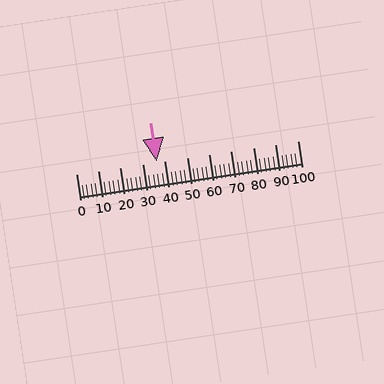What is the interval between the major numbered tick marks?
The major tick marks are spaced 10 units apart.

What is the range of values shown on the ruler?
The ruler shows values from 0 to 100.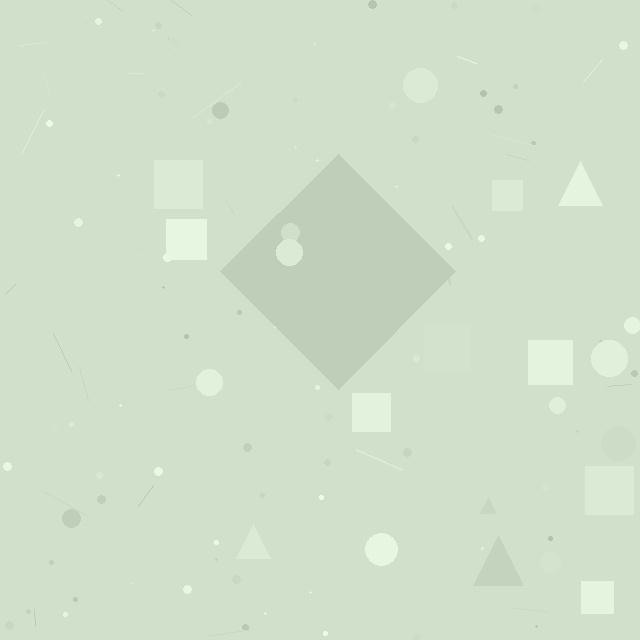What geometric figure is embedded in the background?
A diamond is embedded in the background.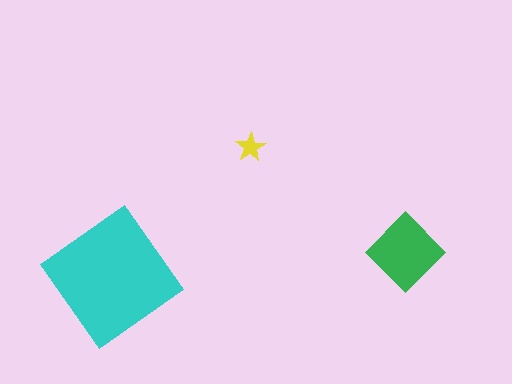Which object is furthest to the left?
The cyan diamond is leftmost.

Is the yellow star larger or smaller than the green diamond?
Smaller.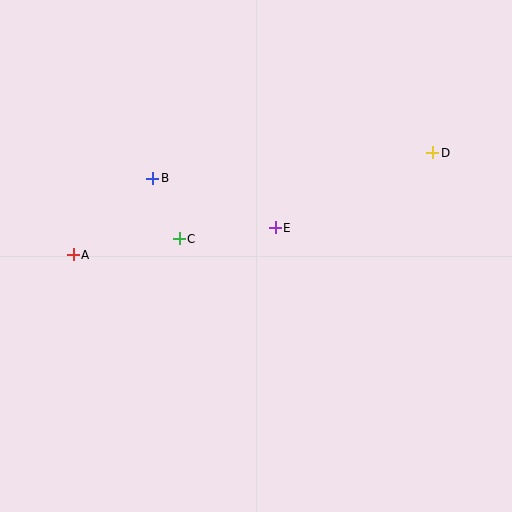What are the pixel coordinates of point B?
Point B is at (153, 178).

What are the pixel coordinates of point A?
Point A is at (73, 255).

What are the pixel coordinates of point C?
Point C is at (179, 239).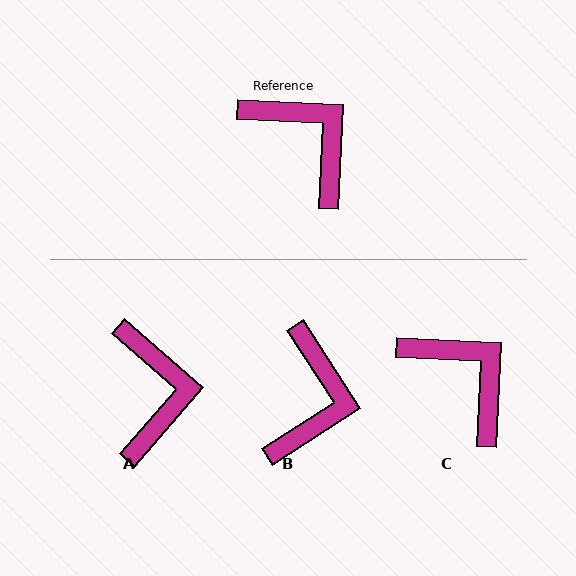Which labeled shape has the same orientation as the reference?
C.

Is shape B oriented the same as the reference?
No, it is off by about 54 degrees.